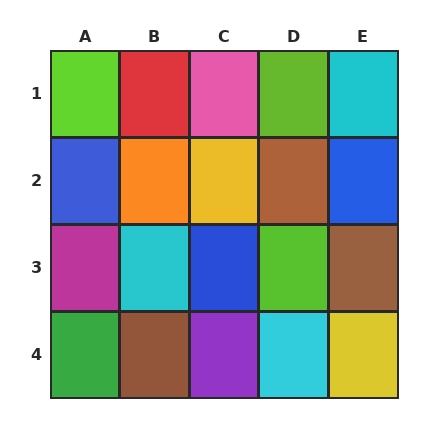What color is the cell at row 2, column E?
Blue.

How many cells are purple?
1 cell is purple.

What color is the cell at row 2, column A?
Blue.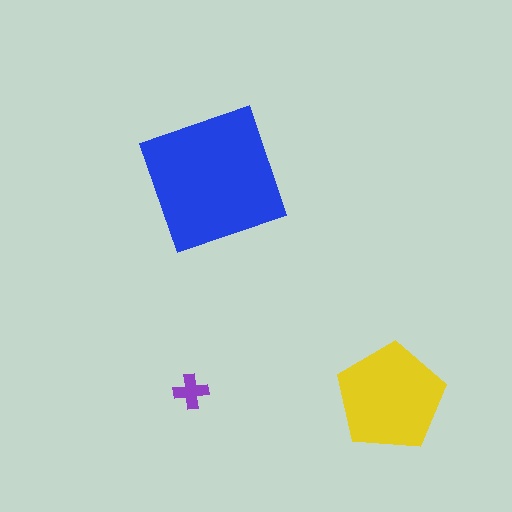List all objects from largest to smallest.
The blue square, the yellow pentagon, the purple cross.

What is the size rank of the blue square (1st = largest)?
1st.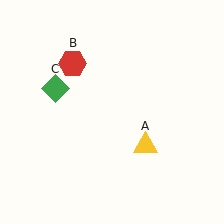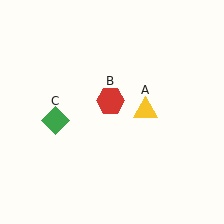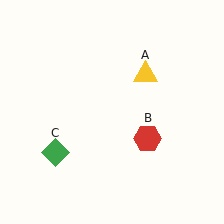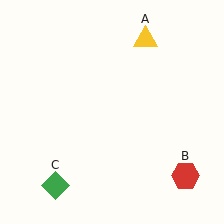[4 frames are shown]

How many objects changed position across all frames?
3 objects changed position: yellow triangle (object A), red hexagon (object B), green diamond (object C).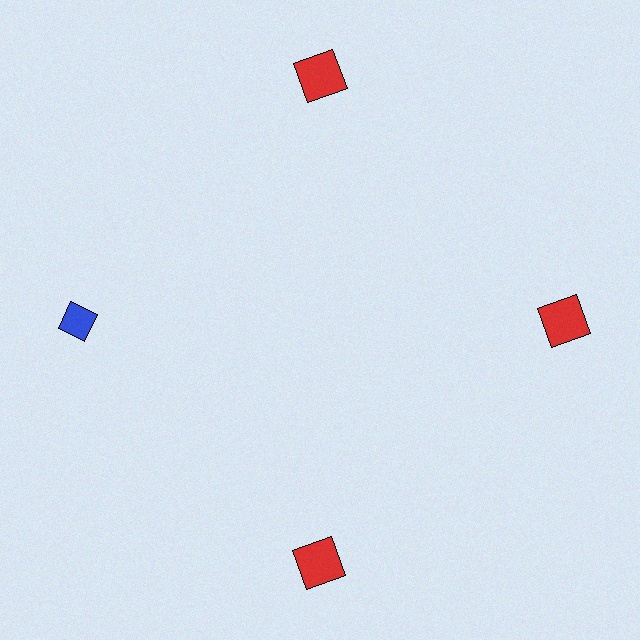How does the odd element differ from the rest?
It differs in both color (blue instead of red) and shape (diamond instead of square).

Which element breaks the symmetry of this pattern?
The blue diamond at roughly the 9 o'clock position breaks the symmetry. All other shapes are red squares.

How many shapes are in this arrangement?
There are 4 shapes arranged in a ring pattern.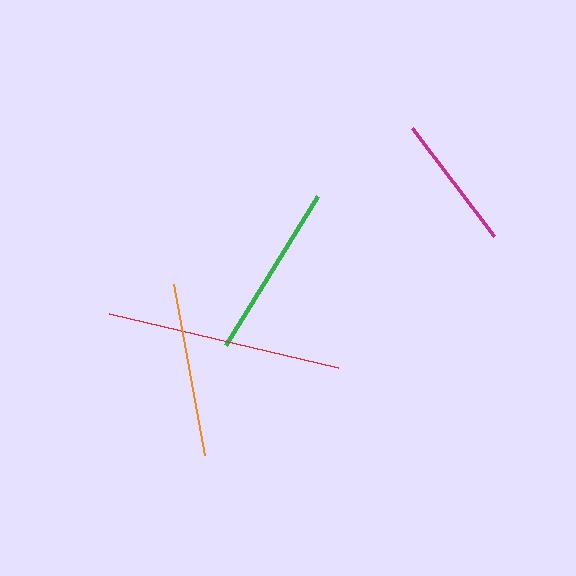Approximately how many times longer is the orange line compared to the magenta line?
The orange line is approximately 1.3 times the length of the magenta line.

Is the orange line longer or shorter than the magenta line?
The orange line is longer than the magenta line.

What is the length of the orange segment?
The orange segment is approximately 173 pixels long.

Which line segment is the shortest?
The magenta line is the shortest at approximately 136 pixels.